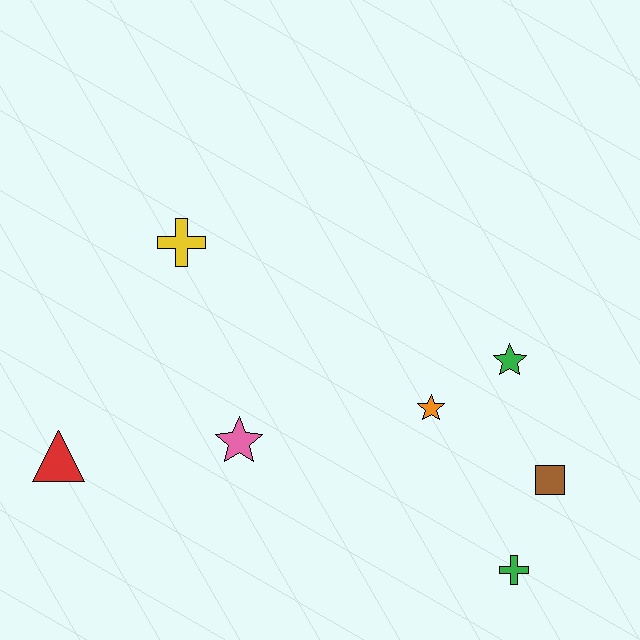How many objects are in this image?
There are 7 objects.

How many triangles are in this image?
There is 1 triangle.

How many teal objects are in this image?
There are no teal objects.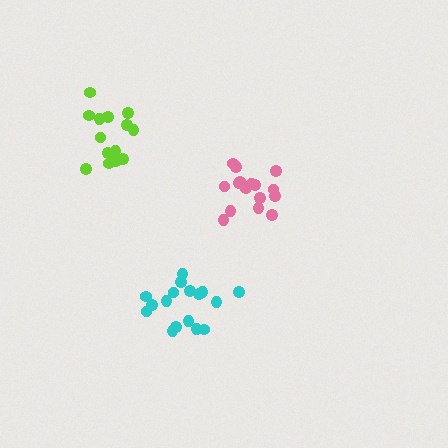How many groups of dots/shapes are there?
There are 3 groups.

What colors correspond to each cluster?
The clusters are colored: cyan, lime, pink.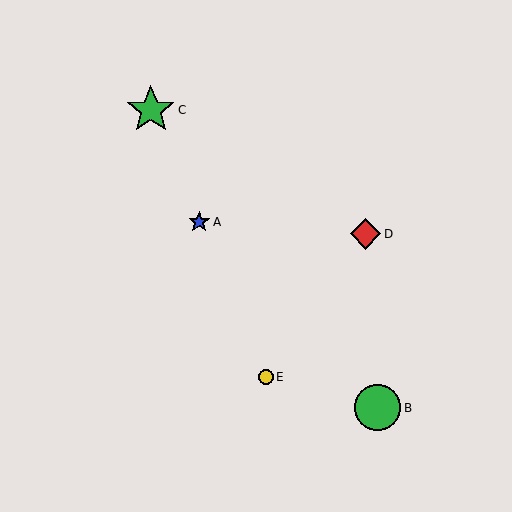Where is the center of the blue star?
The center of the blue star is at (199, 222).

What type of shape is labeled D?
Shape D is a red diamond.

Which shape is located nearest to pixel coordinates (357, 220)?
The red diamond (labeled D) at (366, 234) is nearest to that location.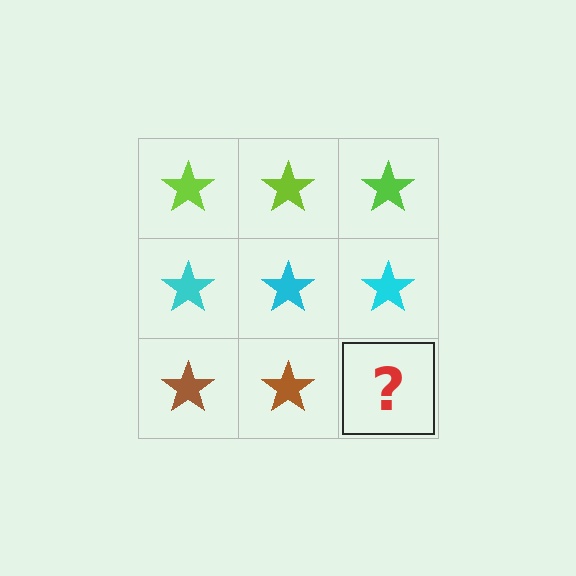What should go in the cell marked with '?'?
The missing cell should contain a brown star.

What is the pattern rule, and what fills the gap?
The rule is that each row has a consistent color. The gap should be filled with a brown star.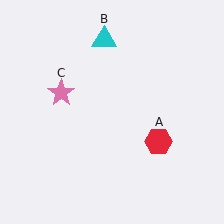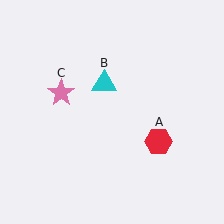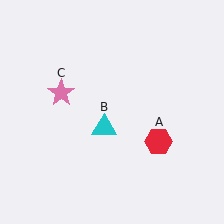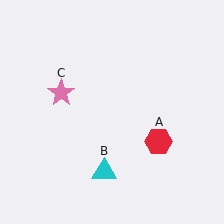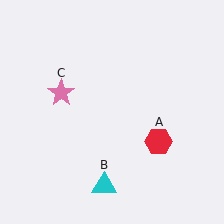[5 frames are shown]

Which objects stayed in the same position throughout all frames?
Red hexagon (object A) and pink star (object C) remained stationary.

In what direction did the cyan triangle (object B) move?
The cyan triangle (object B) moved down.